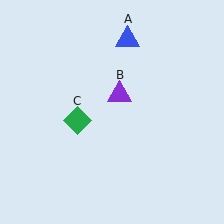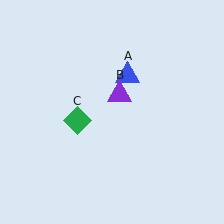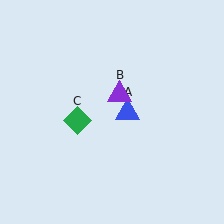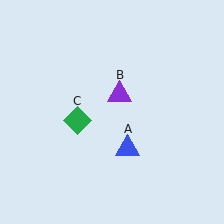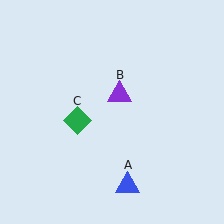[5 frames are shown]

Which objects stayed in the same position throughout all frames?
Purple triangle (object B) and green diamond (object C) remained stationary.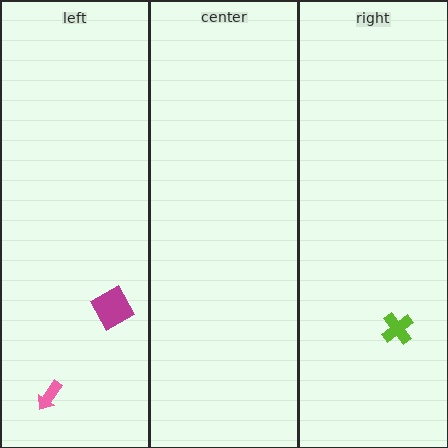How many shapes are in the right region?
1.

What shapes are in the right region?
The lime cross.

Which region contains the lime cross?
The right region.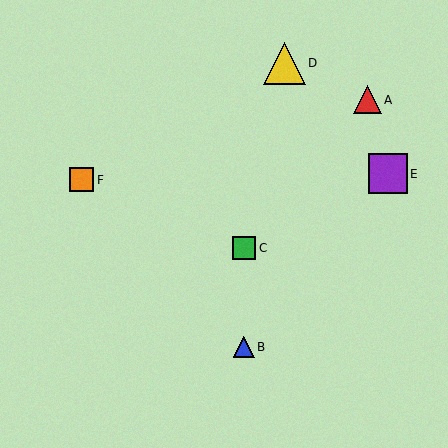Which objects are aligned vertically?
Objects B, C are aligned vertically.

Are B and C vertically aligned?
Yes, both are at x≈244.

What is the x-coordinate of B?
Object B is at x≈244.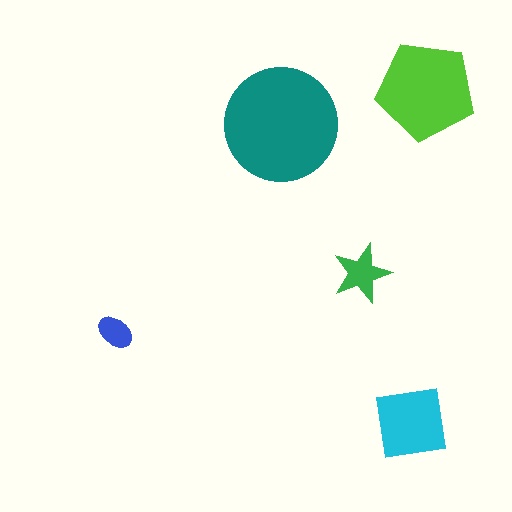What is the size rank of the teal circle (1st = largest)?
1st.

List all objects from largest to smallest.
The teal circle, the lime pentagon, the cyan square, the green star, the blue ellipse.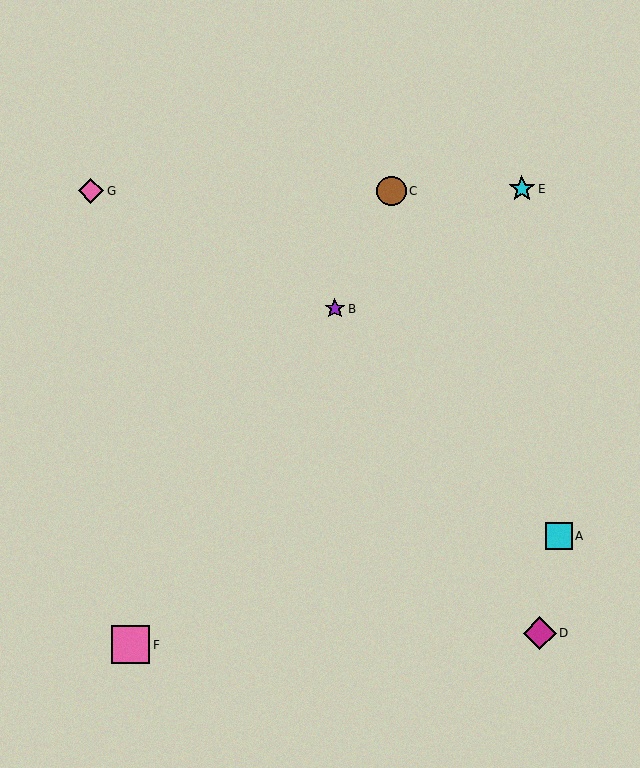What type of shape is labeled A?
Shape A is a cyan square.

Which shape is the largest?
The pink square (labeled F) is the largest.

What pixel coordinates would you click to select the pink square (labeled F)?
Click at (131, 645) to select the pink square F.